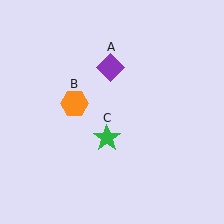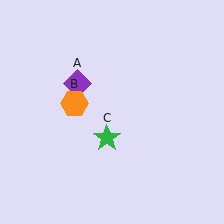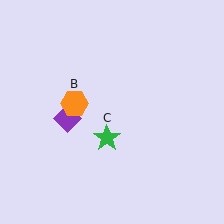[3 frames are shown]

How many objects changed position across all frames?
1 object changed position: purple diamond (object A).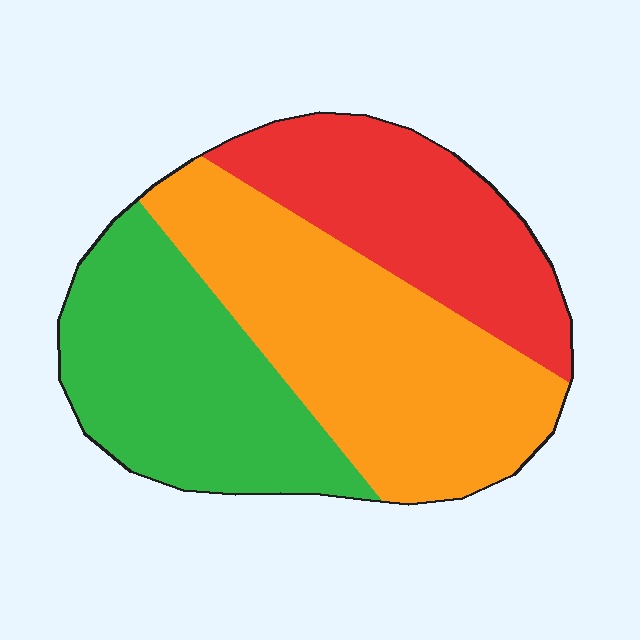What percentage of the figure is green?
Green takes up about one third (1/3) of the figure.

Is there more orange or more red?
Orange.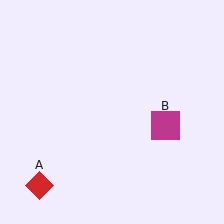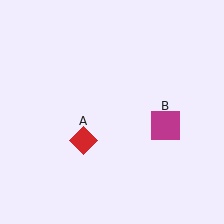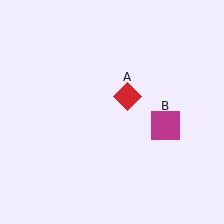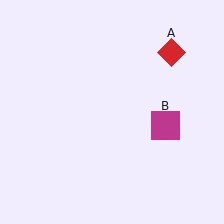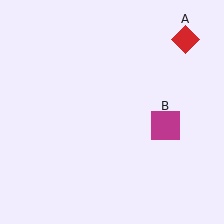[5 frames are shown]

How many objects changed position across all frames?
1 object changed position: red diamond (object A).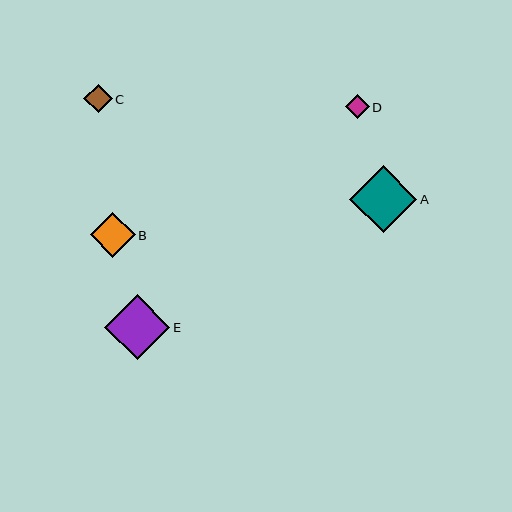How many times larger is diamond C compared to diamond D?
Diamond C is approximately 1.2 times the size of diamond D.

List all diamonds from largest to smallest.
From largest to smallest: A, E, B, C, D.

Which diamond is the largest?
Diamond A is the largest with a size of approximately 67 pixels.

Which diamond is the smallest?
Diamond D is the smallest with a size of approximately 24 pixels.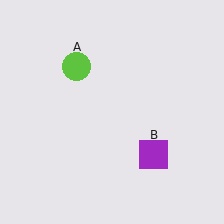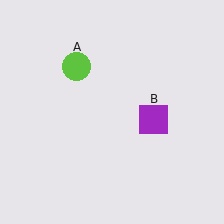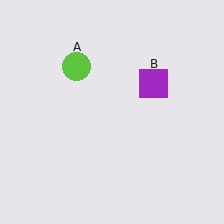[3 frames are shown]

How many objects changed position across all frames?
1 object changed position: purple square (object B).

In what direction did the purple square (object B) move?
The purple square (object B) moved up.